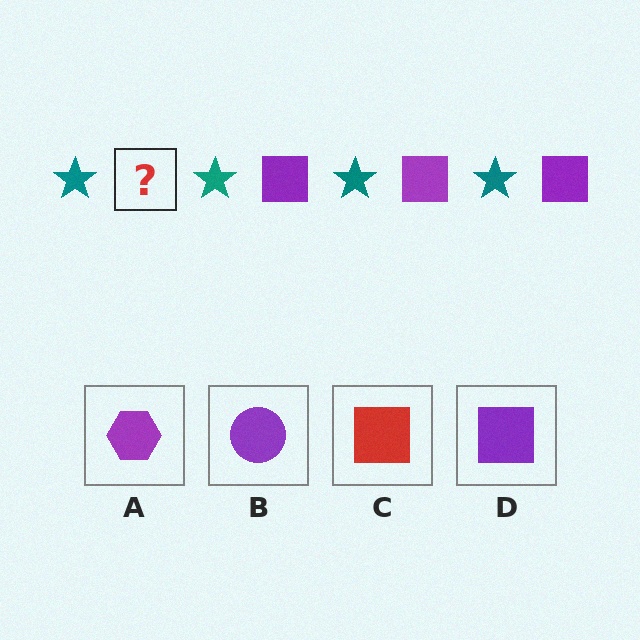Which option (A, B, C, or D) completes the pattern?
D.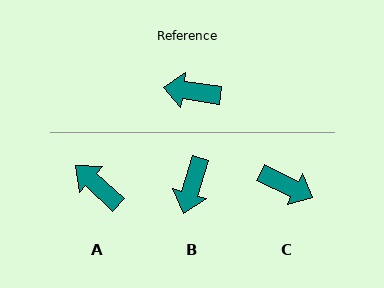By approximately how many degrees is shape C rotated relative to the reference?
Approximately 163 degrees counter-clockwise.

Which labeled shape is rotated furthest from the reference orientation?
C, about 163 degrees away.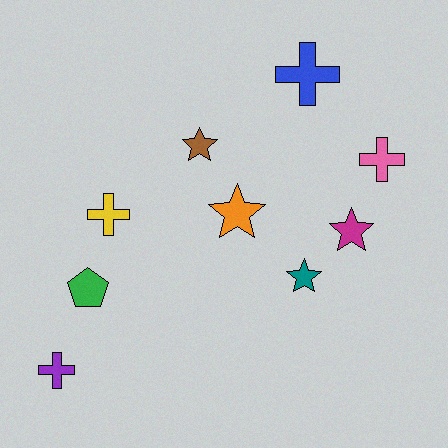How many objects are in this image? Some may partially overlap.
There are 9 objects.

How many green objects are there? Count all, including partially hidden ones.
There is 1 green object.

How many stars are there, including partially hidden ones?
There are 4 stars.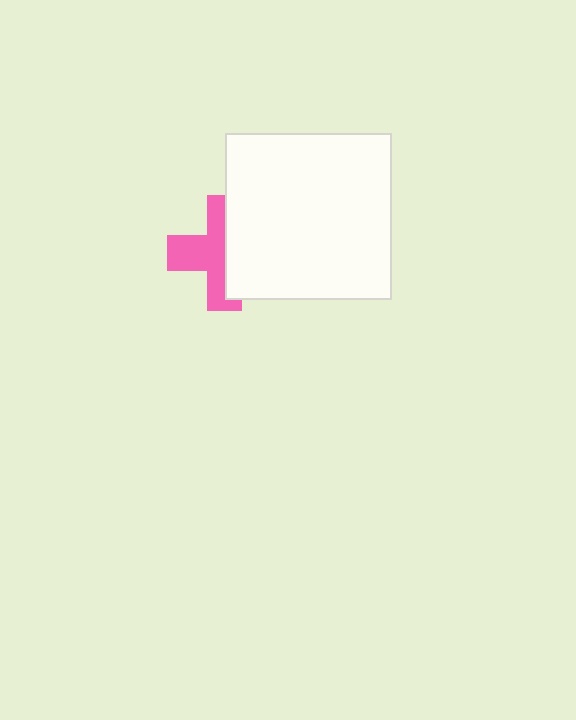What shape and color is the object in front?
The object in front is a white square.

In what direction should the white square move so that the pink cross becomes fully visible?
The white square should move right. That is the shortest direction to clear the overlap and leave the pink cross fully visible.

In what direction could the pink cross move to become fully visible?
The pink cross could move left. That would shift it out from behind the white square entirely.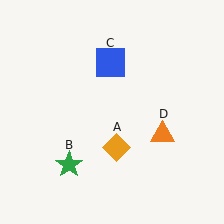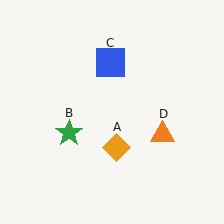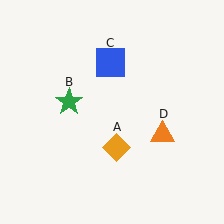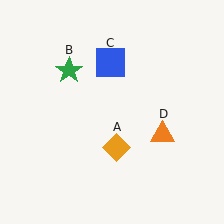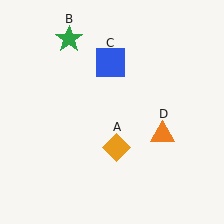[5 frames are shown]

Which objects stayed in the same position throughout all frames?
Orange diamond (object A) and blue square (object C) and orange triangle (object D) remained stationary.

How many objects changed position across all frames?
1 object changed position: green star (object B).